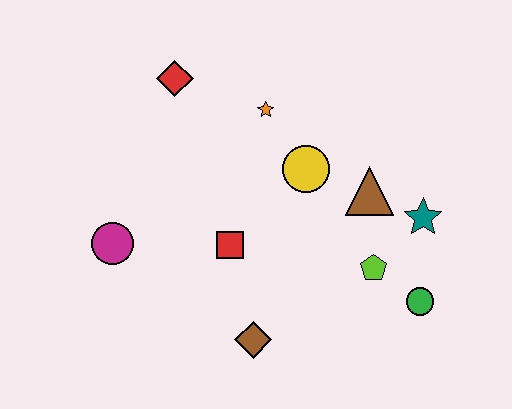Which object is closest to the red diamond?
The orange star is closest to the red diamond.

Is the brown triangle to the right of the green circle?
No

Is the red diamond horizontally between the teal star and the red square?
No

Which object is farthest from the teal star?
The magenta circle is farthest from the teal star.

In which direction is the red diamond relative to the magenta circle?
The red diamond is above the magenta circle.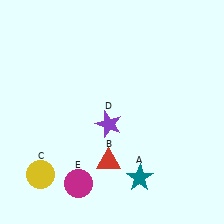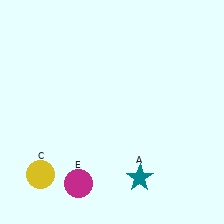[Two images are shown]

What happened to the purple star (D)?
The purple star (D) was removed in Image 2. It was in the bottom-left area of Image 1.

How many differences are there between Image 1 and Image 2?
There are 2 differences between the two images.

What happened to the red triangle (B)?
The red triangle (B) was removed in Image 2. It was in the bottom-left area of Image 1.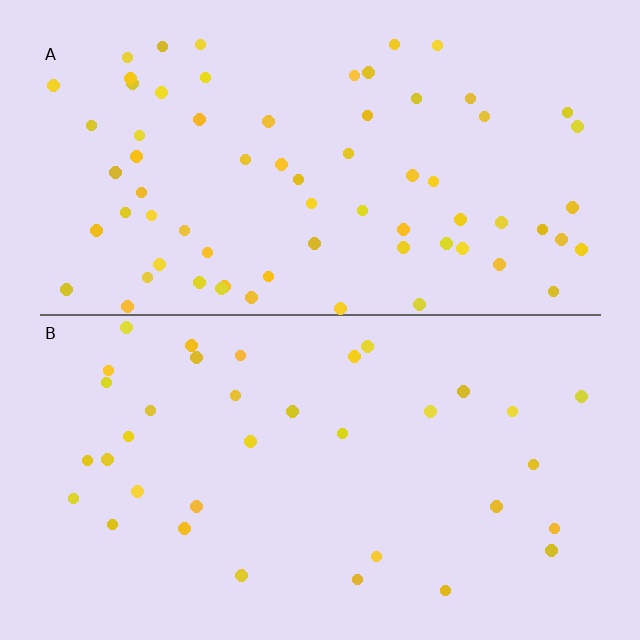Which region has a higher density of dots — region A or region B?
A (the top).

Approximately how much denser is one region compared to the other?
Approximately 2.0× — region A over region B.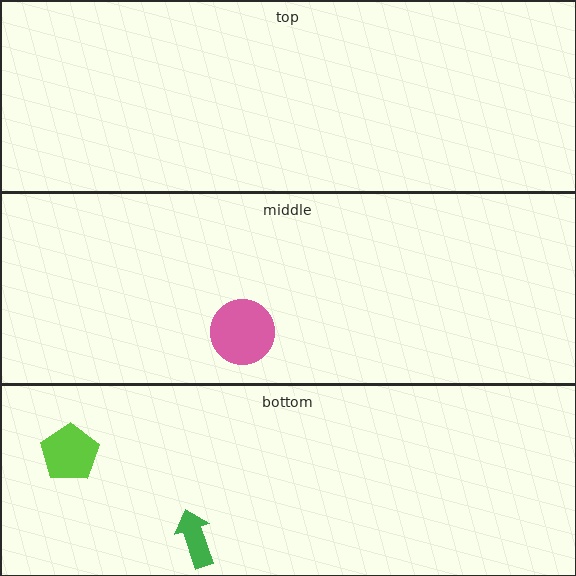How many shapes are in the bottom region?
2.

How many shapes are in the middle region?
1.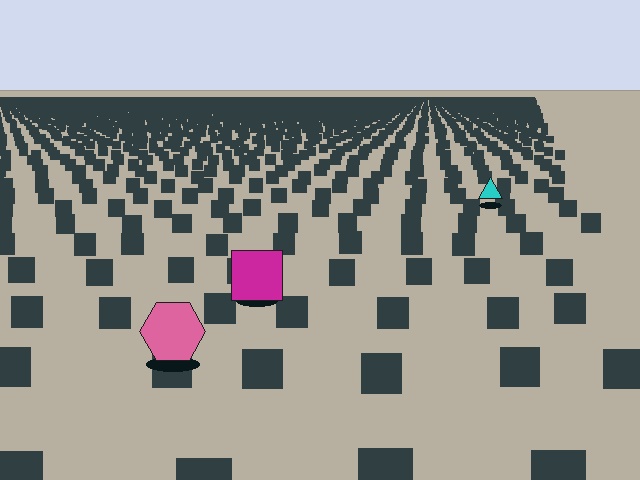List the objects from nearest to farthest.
From nearest to farthest: the pink hexagon, the magenta square, the cyan triangle.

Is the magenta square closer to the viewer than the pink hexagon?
No. The pink hexagon is closer — you can tell from the texture gradient: the ground texture is coarser near it.